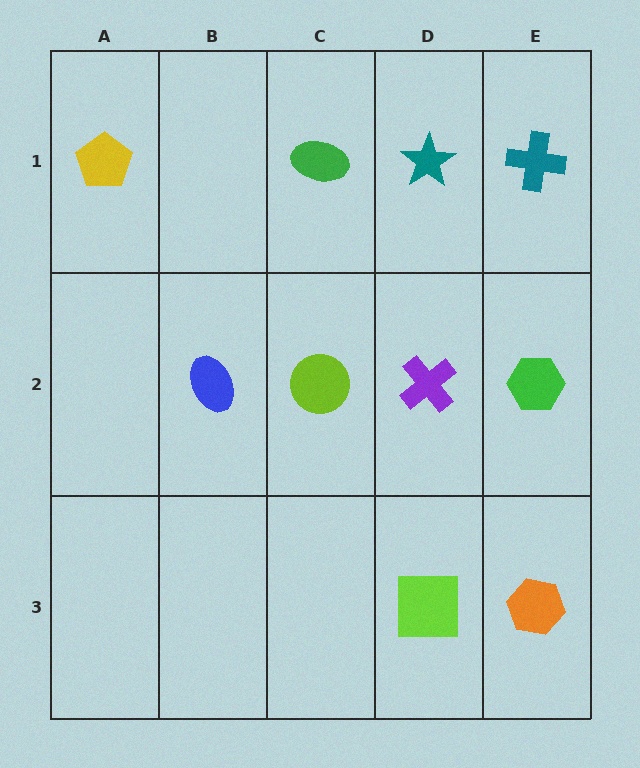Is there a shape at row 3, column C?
No, that cell is empty.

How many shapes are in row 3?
2 shapes.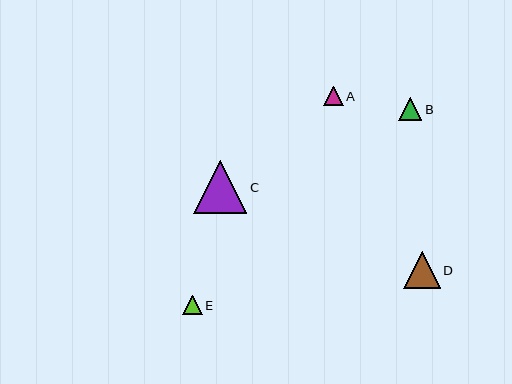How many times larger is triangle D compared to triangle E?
Triangle D is approximately 1.9 times the size of triangle E.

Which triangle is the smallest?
Triangle E is the smallest with a size of approximately 19 pixels.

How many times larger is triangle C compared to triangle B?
Triangle C is approximately 2.3 times the size of triangle B.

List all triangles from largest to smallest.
From largest to smallest: C, D, B, A, E.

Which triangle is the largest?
Triangle C is the largest with a size of approximately 53 pixels.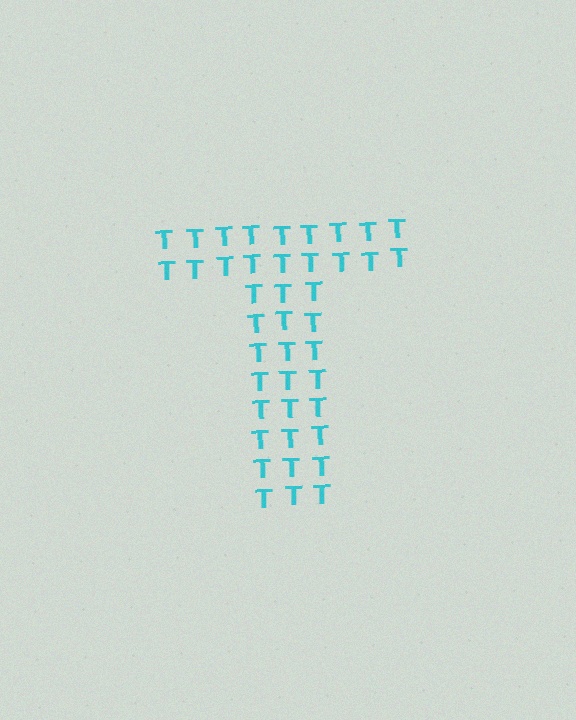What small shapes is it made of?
It is made of small letter T's.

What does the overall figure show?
The overall figure shows the letter T.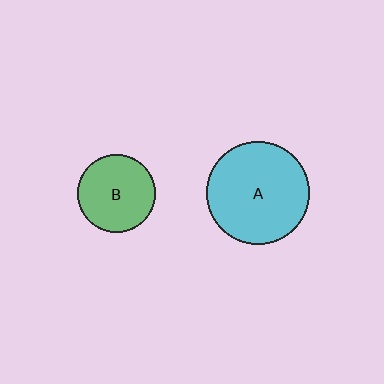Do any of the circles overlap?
No, none of the circles overlap.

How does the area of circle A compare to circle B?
Approximately 1.8 times.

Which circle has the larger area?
Circle A (cyan).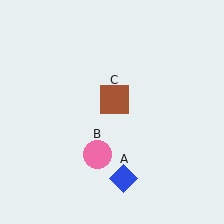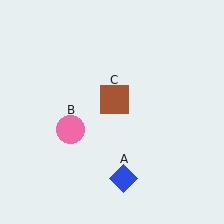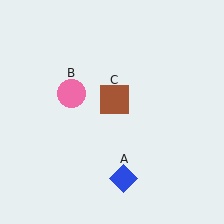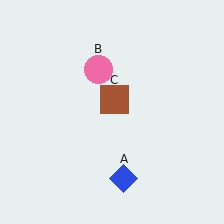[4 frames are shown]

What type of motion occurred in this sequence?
The pink circle (object B) rotated clockwise around the center of the scene.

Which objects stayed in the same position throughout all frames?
Blue diamond (object A) and brown square (object C) remained stationary.